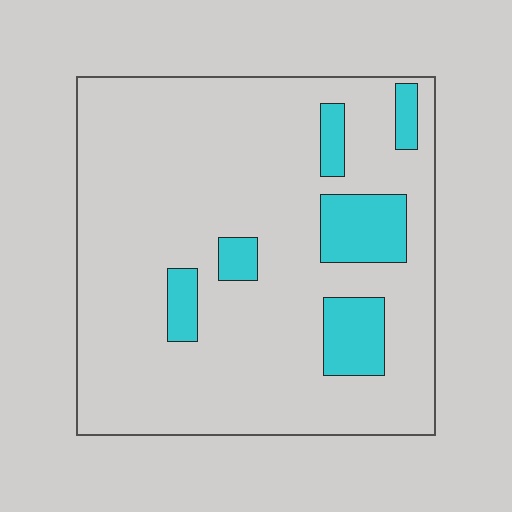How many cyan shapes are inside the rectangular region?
6.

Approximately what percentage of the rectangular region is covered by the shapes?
Approximately 15%.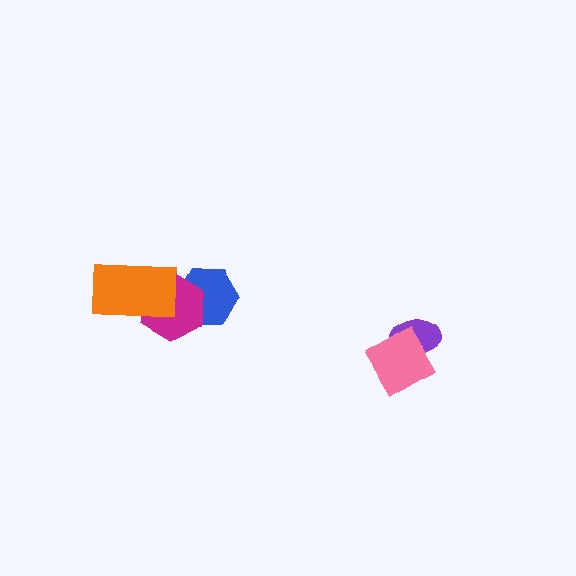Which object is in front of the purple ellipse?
The pink square is in front of the purple ellipse.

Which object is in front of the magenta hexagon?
The orange rectangle is in front of the magenta hexagon.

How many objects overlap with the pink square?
1 object overlaps with the pink square.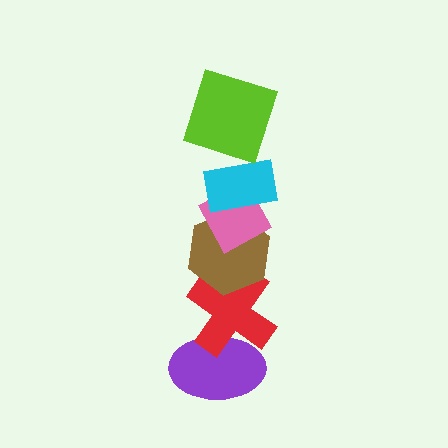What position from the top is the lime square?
The lime square is 1st from the top.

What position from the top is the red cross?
The red cross is 5th from the top.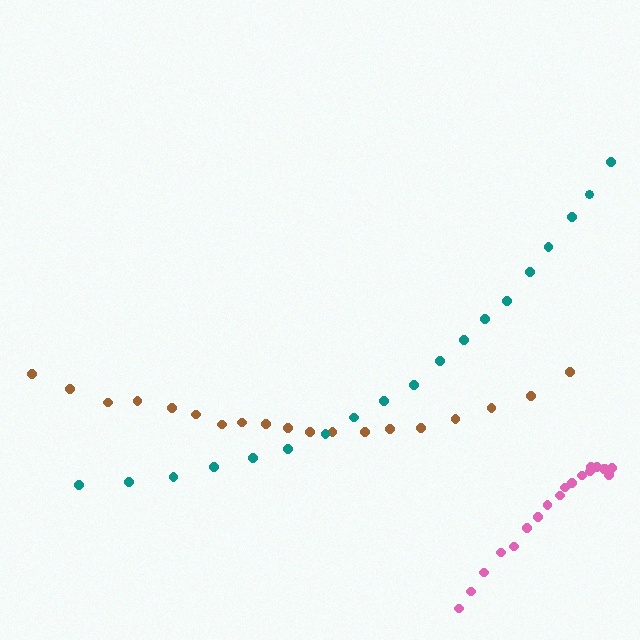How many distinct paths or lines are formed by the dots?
There are 3 distinct paths.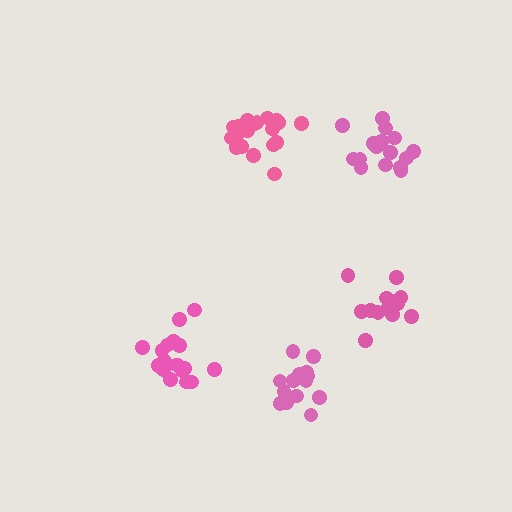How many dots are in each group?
Group 1: 17 dots, Group 2: 15 dots, Group 3: 15 dots, Group 4: 18 dots, Group 5: 20 dots (85 total).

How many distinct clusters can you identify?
There are 5 distinct clusters.